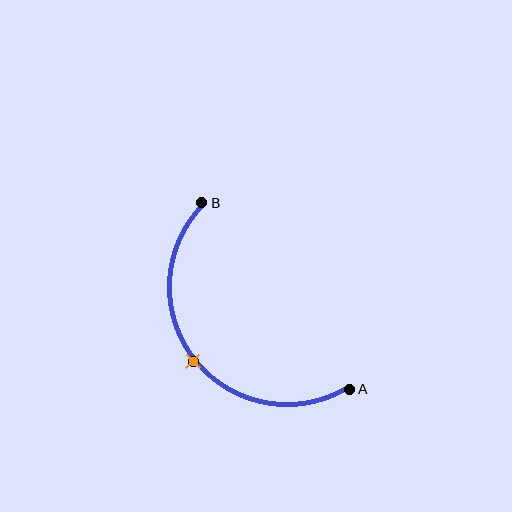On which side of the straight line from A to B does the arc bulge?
The arc bulges below and to the left of the straight line connecting A and B.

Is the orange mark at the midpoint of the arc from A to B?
Yes. The orange mark lies on the arc at equal arc-length from both A and B — it is the arc midpoint.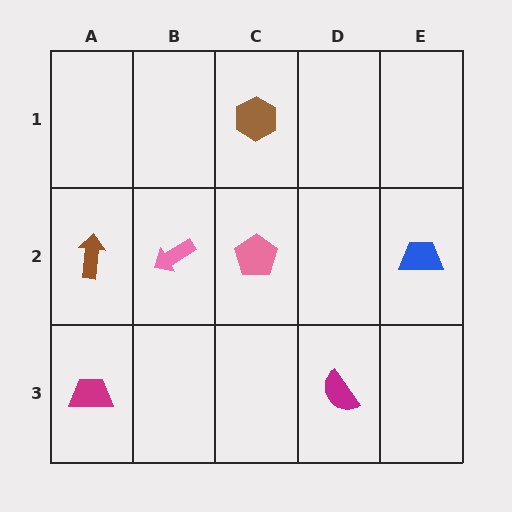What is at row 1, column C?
A brown hexagon.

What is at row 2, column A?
A brown arrow.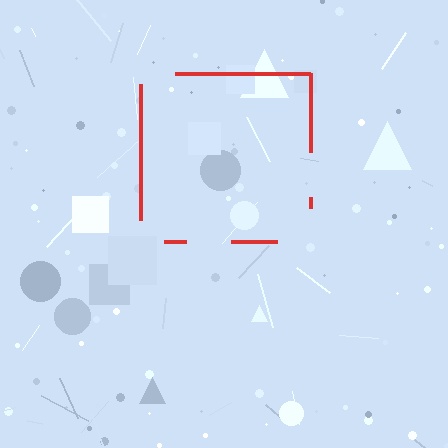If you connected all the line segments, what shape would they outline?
They would outline a square.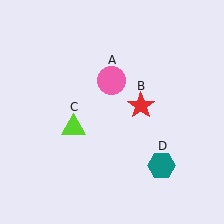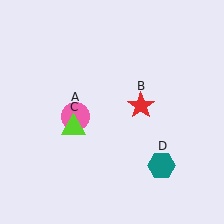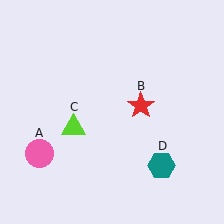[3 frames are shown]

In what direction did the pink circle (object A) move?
The pink circle (object A) moved down and to the left.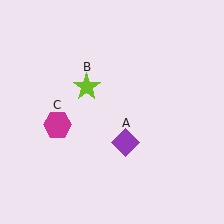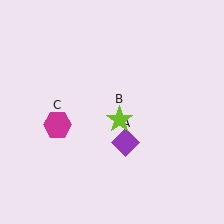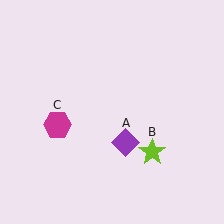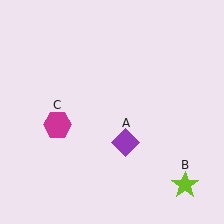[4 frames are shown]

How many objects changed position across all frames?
1 object changed position: lime star (object B).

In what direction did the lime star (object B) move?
The lime star (object B) moved down and to the right.